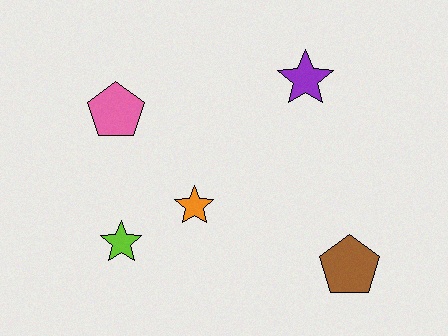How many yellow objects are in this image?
There are no yellow objects.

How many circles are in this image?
There are no circles.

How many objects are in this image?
There are 5 objects.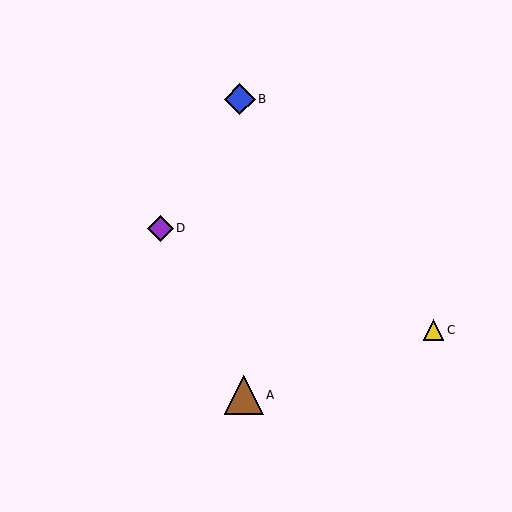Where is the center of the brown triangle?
The center of the brown triangle is at (244, 395).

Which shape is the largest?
The brown triangle (labeled A) is the largest.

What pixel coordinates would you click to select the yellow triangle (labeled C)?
Click at (434, 330) to select the yellow triangle C.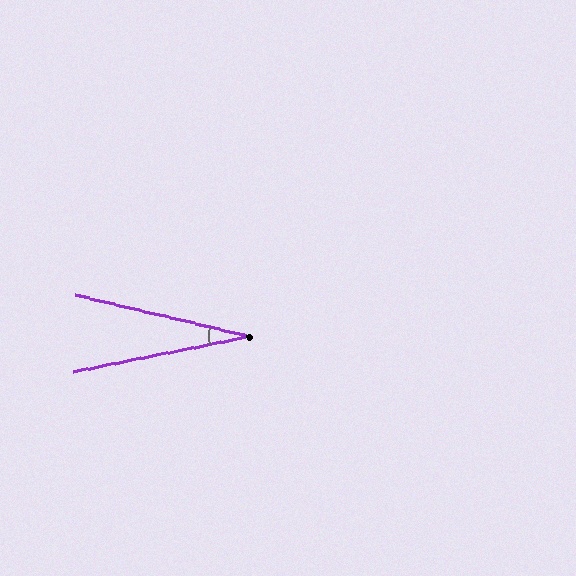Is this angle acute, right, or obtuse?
It is acute.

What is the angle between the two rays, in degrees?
Approximately 25 degrees.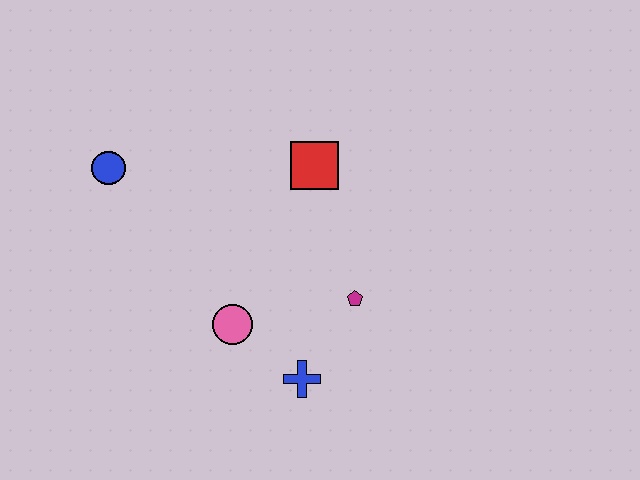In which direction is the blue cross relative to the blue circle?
The blue cross is below the blue circle.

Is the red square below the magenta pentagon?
No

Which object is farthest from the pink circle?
The blue circle is farthest from the pink circle.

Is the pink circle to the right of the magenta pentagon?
No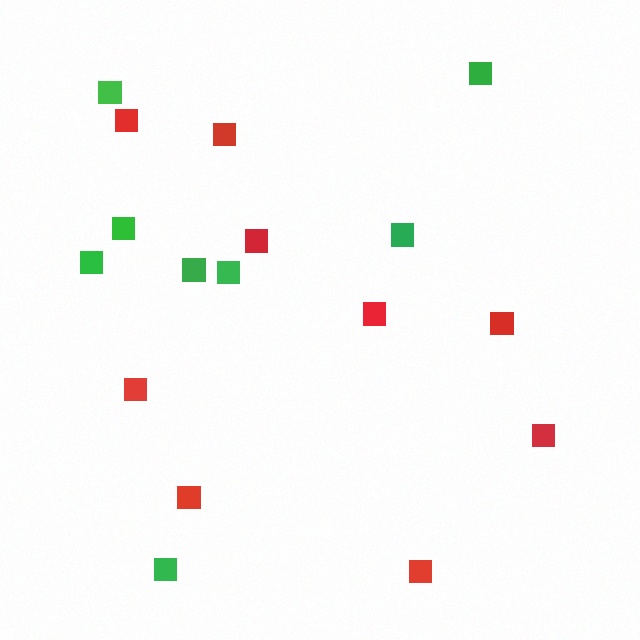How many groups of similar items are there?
There are 2 groups: one group of red squares (9) and one group of green squares (8).